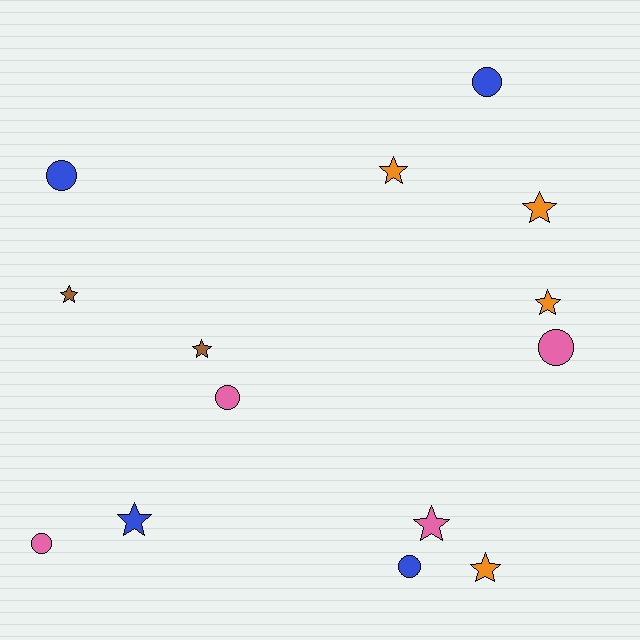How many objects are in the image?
There are 14 objects.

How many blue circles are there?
There are 3 blue circles.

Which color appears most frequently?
Blue, with 4 objects.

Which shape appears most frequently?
Star, with 8 objects.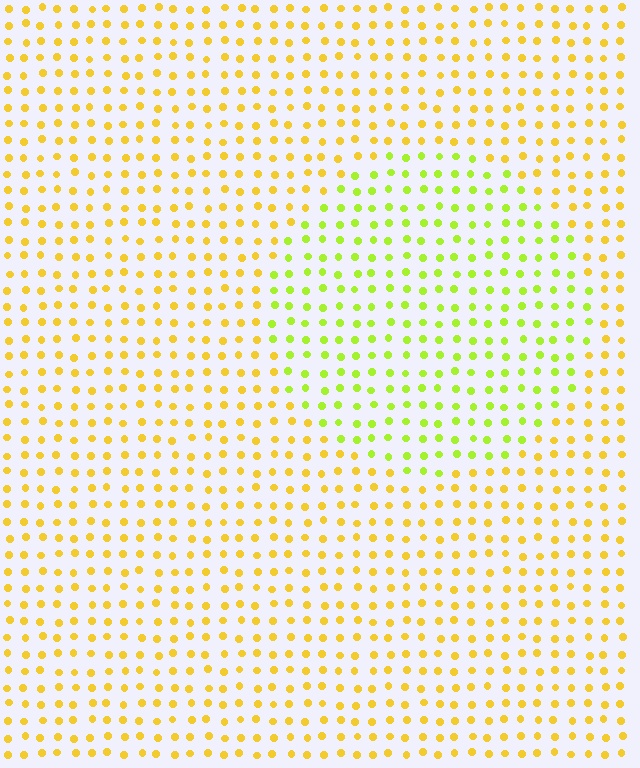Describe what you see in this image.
The image is filled with small yellow elements in a uniform arrangement. A circle-shaped region is visible where the elements are tinted to a slightly different hue, forming a subtle color boundary.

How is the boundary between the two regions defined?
The boundary is defined purely by a slight shift in hue (about 35 degrees). Spacing, size, and orientation are identical on both sides.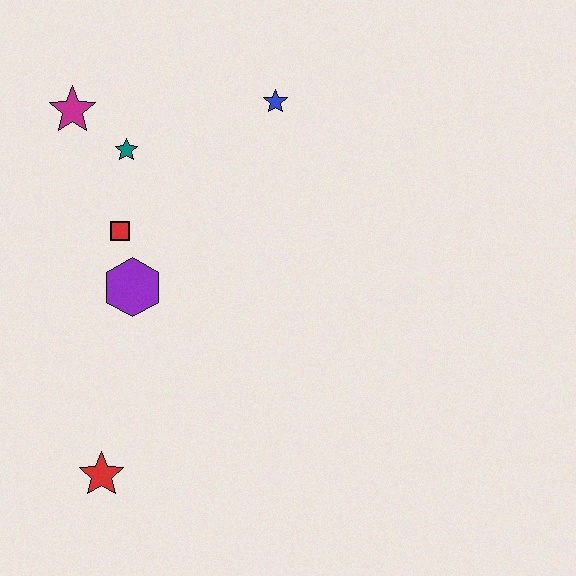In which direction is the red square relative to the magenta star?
The red square is below the magenta star.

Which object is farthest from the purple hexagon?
The blue star is farthest from the purple hexagon.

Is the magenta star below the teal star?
No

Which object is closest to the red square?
The purple hexagon is closest to the red square.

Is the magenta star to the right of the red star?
No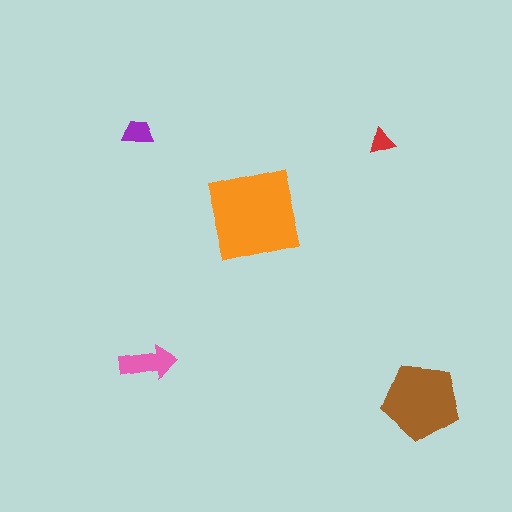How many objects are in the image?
There are 5 objects in the image.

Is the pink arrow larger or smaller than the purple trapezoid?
Larger.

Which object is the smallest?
The red triangle.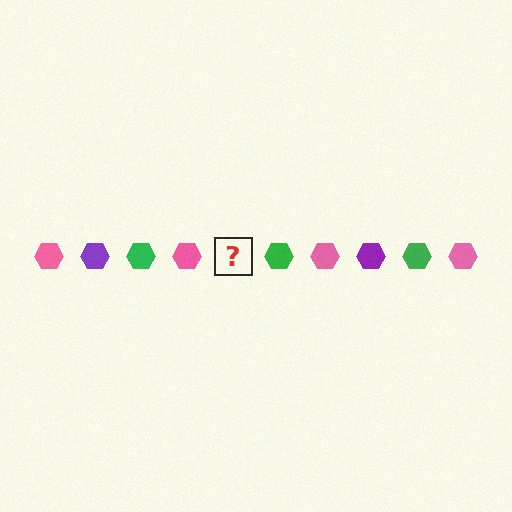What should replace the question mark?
The question mark should be replaced with a purple hexagon.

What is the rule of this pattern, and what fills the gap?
The rule is that the pattern cycles through pink, purple, green hexagons. The gap should be filled with a purple hexagon.